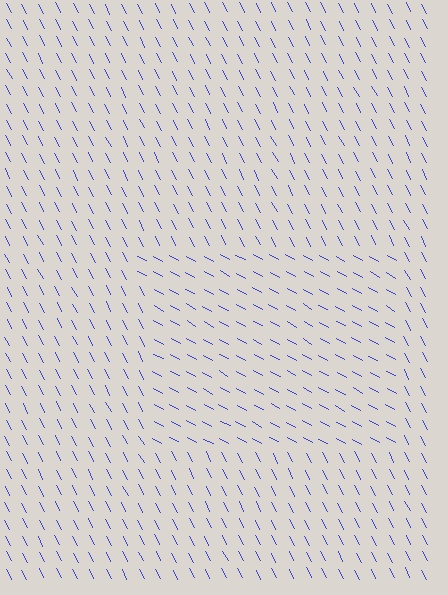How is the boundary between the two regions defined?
The boundary is defined purely by a change in line orientation (approximately 33 degrees difference). All lines are the same color and thickness.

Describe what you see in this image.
The image is filled with small blue line segments. A rectangle region in the image has lines oriented differently from the surrounding lines, creating a visible texture boundary.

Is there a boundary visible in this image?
Yes, there is a texture boundary formed by a change in line orientation.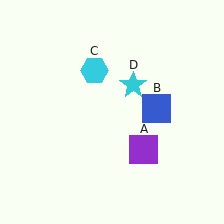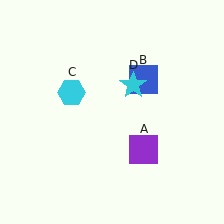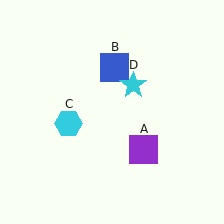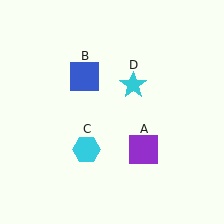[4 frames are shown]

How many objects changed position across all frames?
2 objects changed position: blue square (object B), cyan hexagon (object C).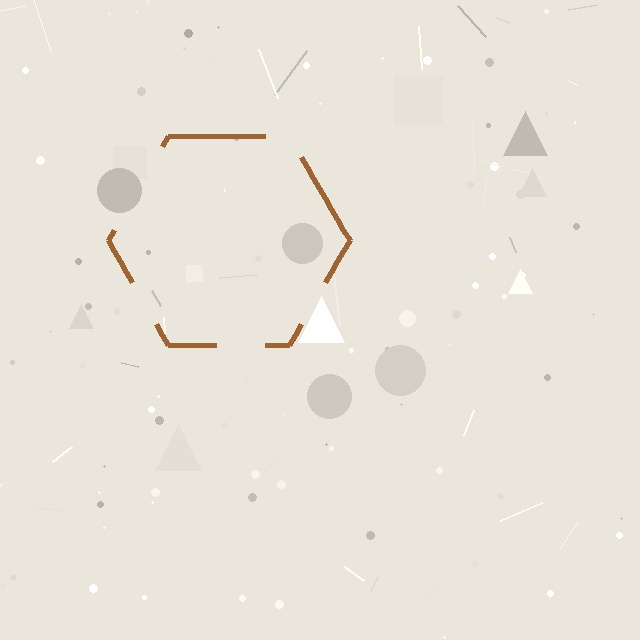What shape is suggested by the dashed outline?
The dashed outline suggests a hexagon.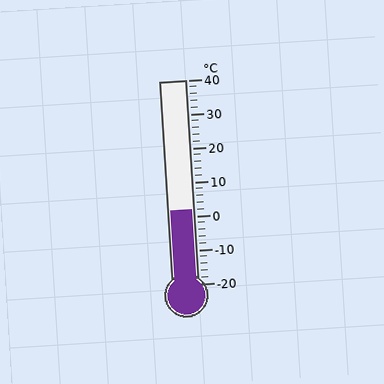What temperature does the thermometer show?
The thermometer shows approximately 2°C.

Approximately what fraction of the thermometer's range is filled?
The thermometer is filled to approximately 35% of its range.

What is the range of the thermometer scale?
The thermometer scale ranges from -20°C to 40°C.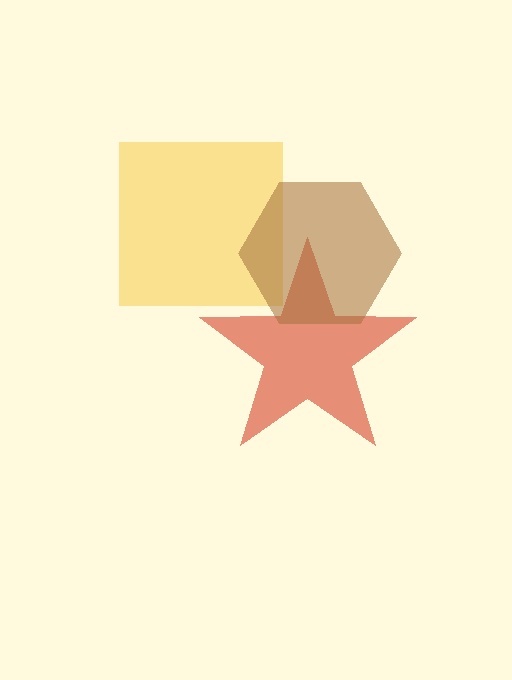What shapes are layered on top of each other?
The layered shapes are: a red star, a yellow square, a brown hexagon.